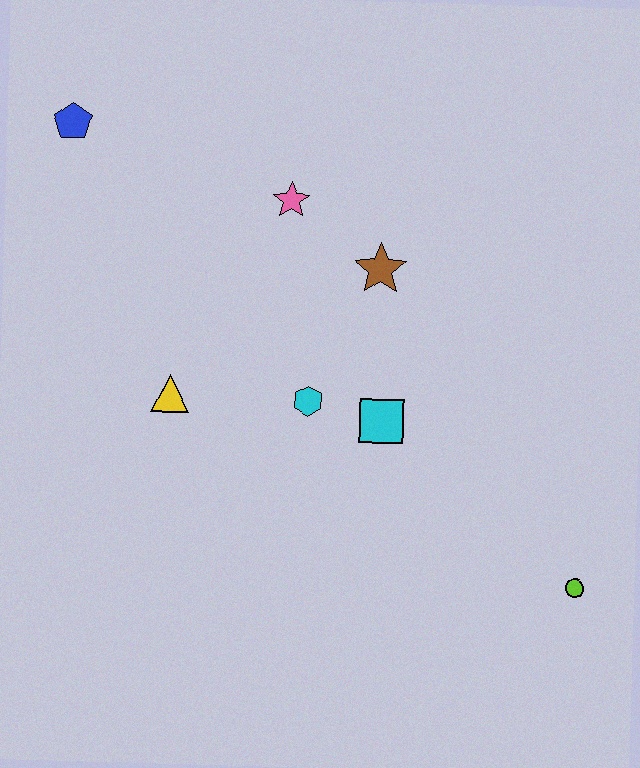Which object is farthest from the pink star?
The lime circle is farthest from the pink star.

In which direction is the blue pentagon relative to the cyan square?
The blue pentagon is to the left of the cyan square.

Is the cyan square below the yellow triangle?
Yes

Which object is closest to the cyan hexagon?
The cyan square is closest to the cyan hexagon.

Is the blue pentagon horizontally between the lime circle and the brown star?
No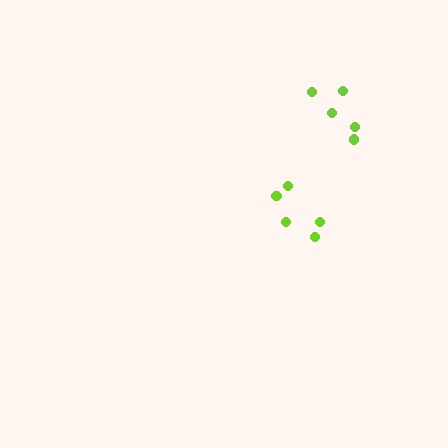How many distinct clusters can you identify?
There are 2 distinct clusters.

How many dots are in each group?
Group 1: 5 dots, Group 2: 5 dots (10 total).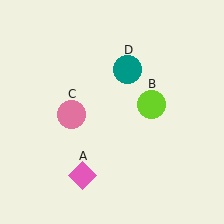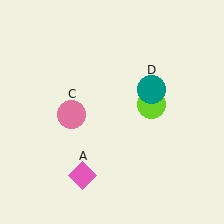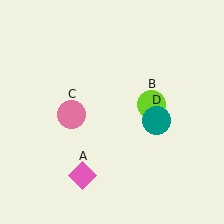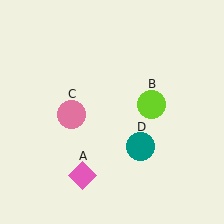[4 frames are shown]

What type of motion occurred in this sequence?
The teal circle (object D) rotated clockwise around the center of the scene.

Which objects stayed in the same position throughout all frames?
Pink diamond (object A) and lime circle (object B) and pink circle (object C) remained stationary.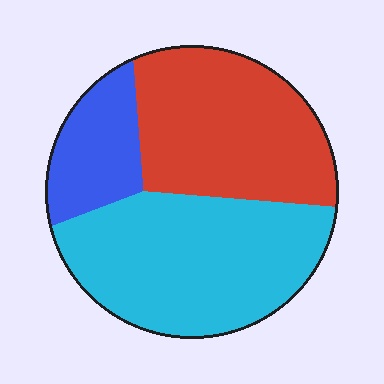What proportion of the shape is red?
Red covers roughly 40% of the shape.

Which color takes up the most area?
Cyan, at roughly 45%.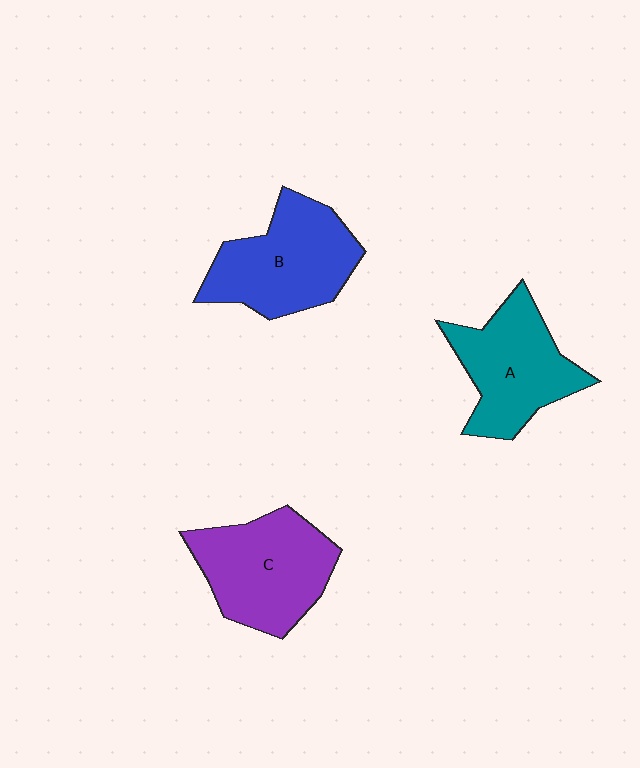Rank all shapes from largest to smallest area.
From largest to smallest: C (purple), B (blue), A (teal).